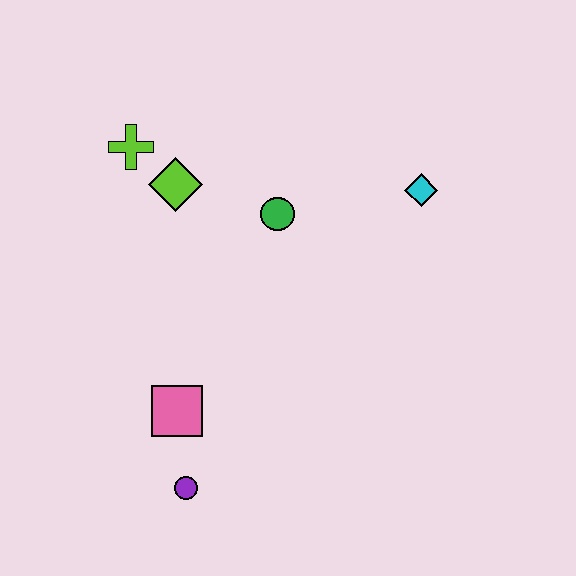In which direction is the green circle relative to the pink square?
The green circle is above the pink square.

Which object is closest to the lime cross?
The lime diamond is closest to the lime cross.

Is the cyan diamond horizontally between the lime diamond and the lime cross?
No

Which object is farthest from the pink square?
The cyan diamond is farthest from the pink square.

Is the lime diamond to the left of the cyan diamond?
Yes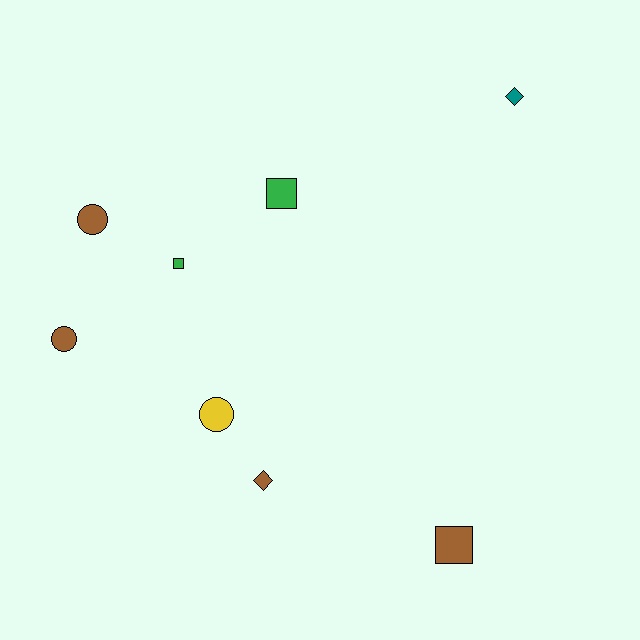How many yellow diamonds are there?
There are no yellow diamonds.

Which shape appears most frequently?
Square, with 3 objects.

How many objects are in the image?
There are 8 objects.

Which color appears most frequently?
Brown, with 4 objects.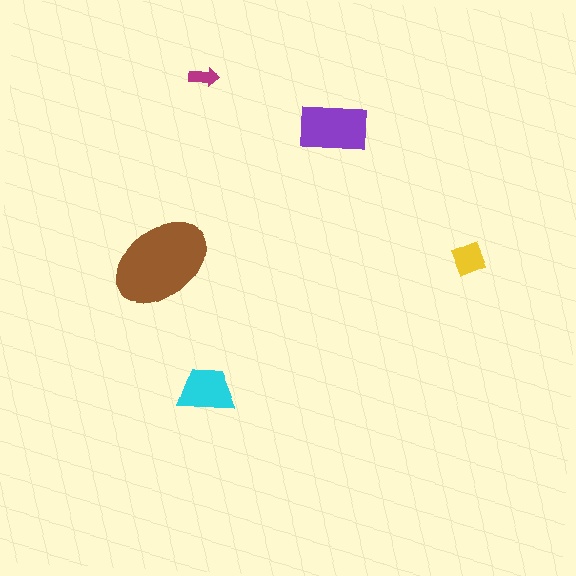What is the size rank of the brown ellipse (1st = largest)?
1st.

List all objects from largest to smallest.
The brown ellipse, the purple rectangle, the cyan trapezoid, the yellow diamond, the magenta arrow.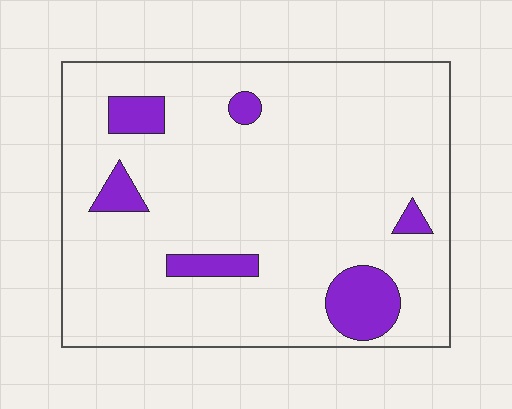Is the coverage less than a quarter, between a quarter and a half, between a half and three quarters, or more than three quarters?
Less than a quarter.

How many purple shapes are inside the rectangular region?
6.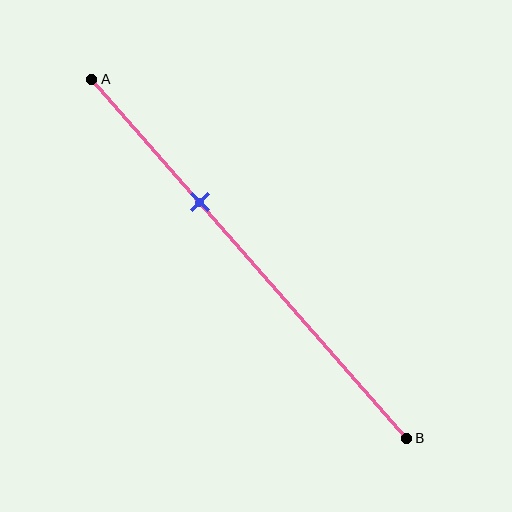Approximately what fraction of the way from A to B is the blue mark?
The blue mark is approximately 35% of the way from A to B.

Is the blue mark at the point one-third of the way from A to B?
Yes, the mark is approximately at the one-third point.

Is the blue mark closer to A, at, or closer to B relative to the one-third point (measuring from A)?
The blue mark is approximately at the one-third point of segment AB.